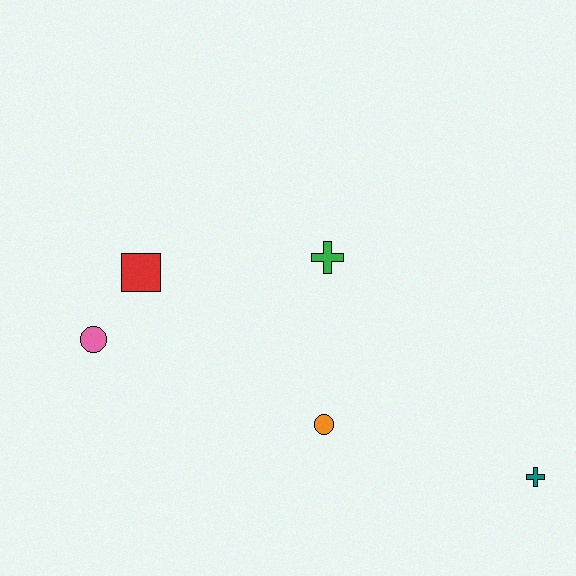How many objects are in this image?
There are 5 objects.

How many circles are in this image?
There are 2 circles.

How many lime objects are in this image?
There are no lime objects.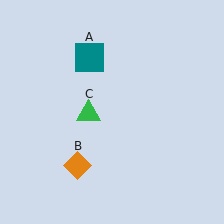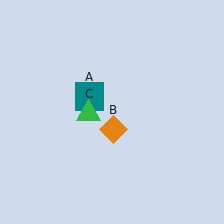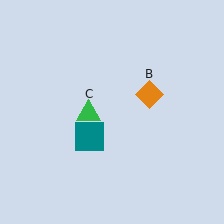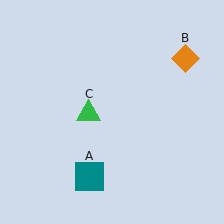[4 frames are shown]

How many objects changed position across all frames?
2 objects changed position: teal square (object A), orange diamond (object B).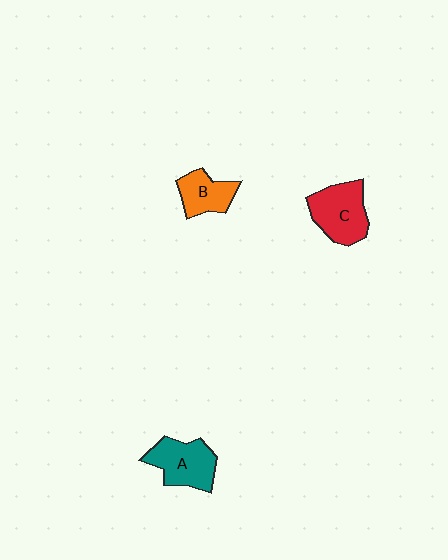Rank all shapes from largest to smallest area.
From largest to smallest: C (red), A (teal), B (orange).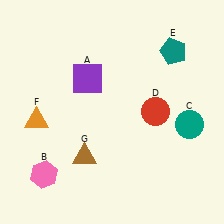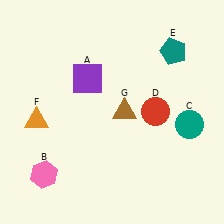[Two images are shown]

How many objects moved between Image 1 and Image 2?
1 object moved between the two images.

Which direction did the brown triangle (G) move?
The brown triangle (G) moved up.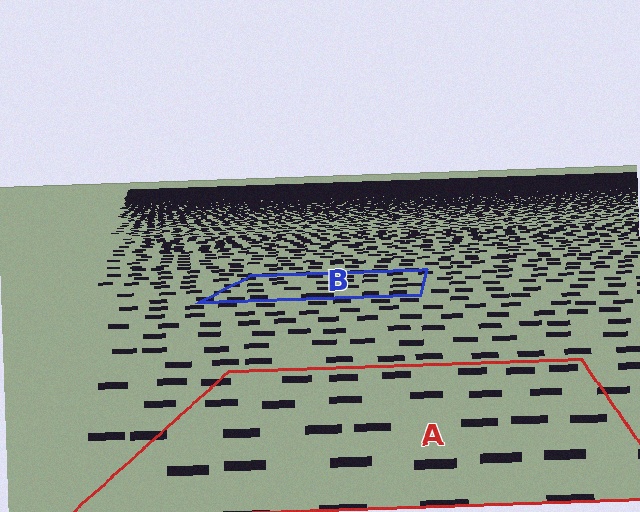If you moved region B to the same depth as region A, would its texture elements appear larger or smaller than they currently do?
They would appear larger. At a closer depth, the same texture elements are projected at a bigger on-screen size.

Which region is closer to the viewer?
Region A is closer. The texture elements there are larger and more spread out.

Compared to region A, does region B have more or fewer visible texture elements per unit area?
Region B has more texture elements per unit area — they are packed more densely because it is farther away.